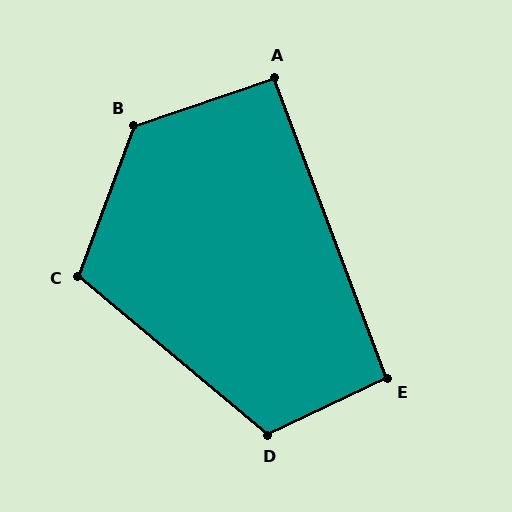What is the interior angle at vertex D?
Approximately 115 degrees (obtuse).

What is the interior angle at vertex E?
Approximately 95 degrees (approximately right).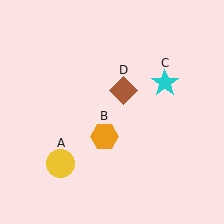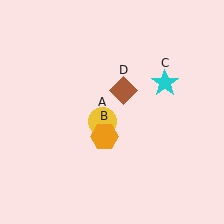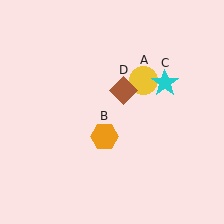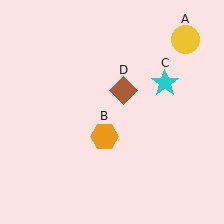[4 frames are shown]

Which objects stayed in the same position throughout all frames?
Orange hexagon (object B) and cyan star (object C) and brown diamond (object D) remained stationary.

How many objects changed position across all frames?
1 object changed position: yellow circle (object A).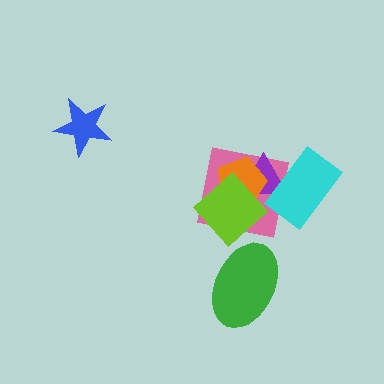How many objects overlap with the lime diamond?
3 objects overlap with the lime diamond.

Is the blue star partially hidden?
No, no other shape covers it.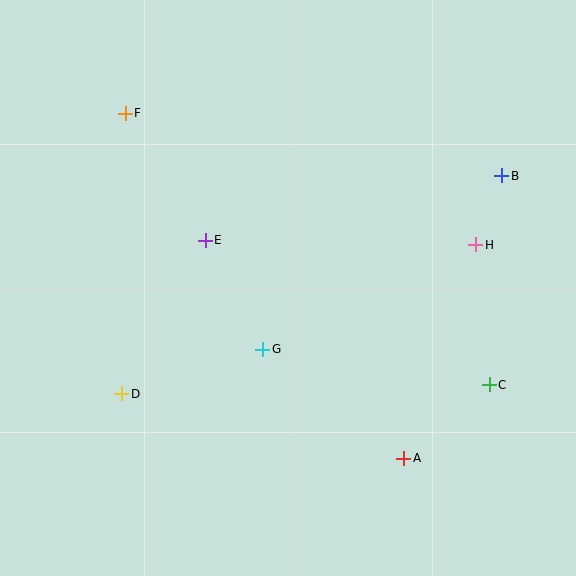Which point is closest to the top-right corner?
Point B is closest to the top-right corner.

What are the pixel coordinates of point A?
Point A is at (404, 458).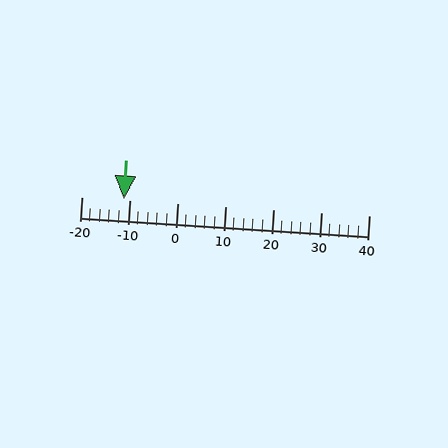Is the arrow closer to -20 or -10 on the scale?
The arrow is closer to -10.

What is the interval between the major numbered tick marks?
The major tick marks are spaced 10 units apart.